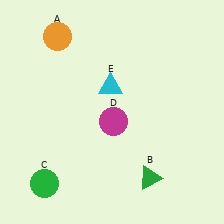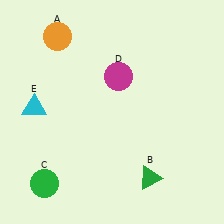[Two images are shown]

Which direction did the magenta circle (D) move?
The magenta circle (D) moved up.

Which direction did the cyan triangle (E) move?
The cyan triangle (E) moved left.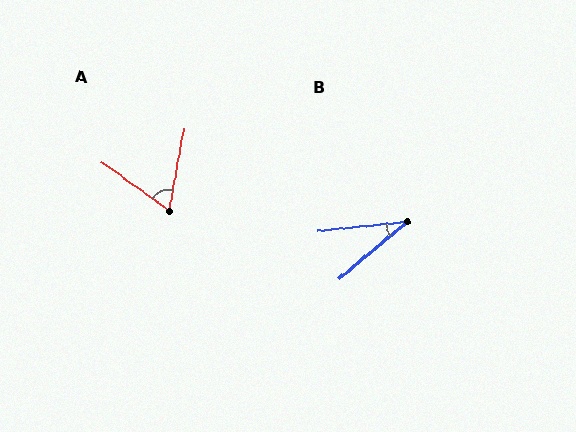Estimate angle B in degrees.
Approximately 34 degrees.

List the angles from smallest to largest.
B (34°), A (65°).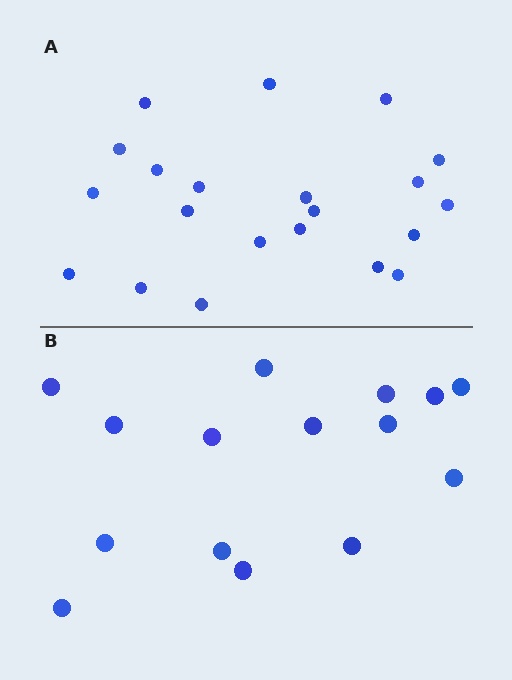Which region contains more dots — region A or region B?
Region A (the top region) has more dots.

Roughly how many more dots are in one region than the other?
Region A has about 6 more dots than region B.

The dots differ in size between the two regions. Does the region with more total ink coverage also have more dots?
No. Region B has more total ink coverage because its dots are larger, but region A actually contains more individual dots. Total area can be misleading — the number of items is what matters here.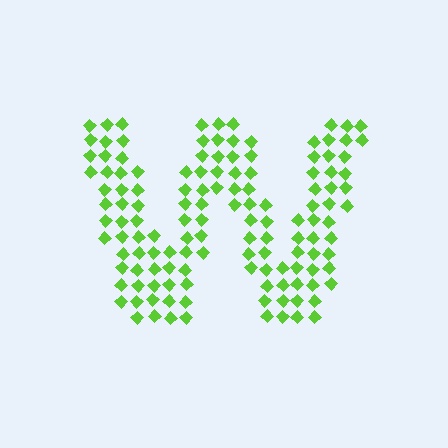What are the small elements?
The small elements are diamonds.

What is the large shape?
The large shape is the letter W.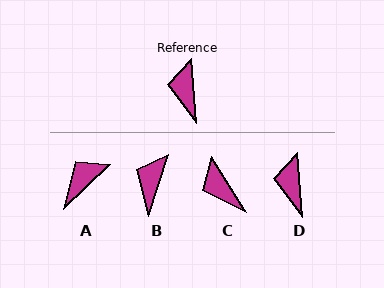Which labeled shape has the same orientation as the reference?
D.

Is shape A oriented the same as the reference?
No, it is off by about 51 degrees.